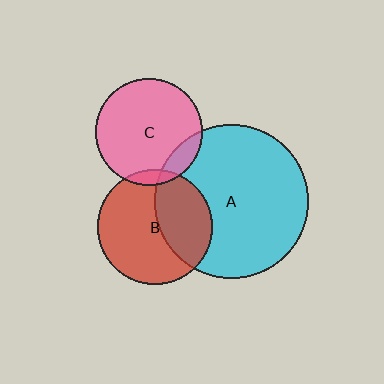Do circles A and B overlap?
Yes.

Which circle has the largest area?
Circle A (cyan).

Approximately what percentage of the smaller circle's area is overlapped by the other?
Approximately 40%.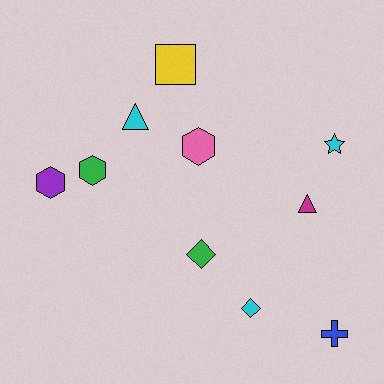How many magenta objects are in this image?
There is 1 magenta object.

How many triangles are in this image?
There are 2 triangles.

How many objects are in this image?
There are 10 objects.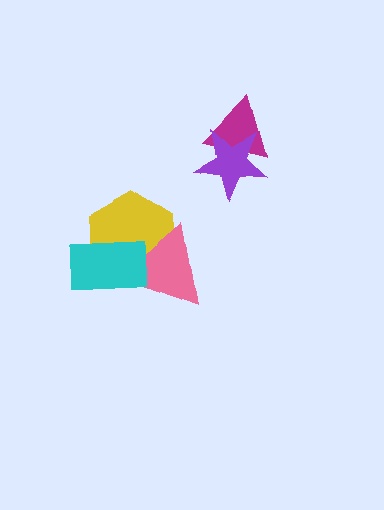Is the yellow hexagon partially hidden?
Yes, it is partially covered by another shape.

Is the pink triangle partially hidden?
Yes, it is partially covered by another shape.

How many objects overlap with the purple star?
1 object overlaps with the purple star.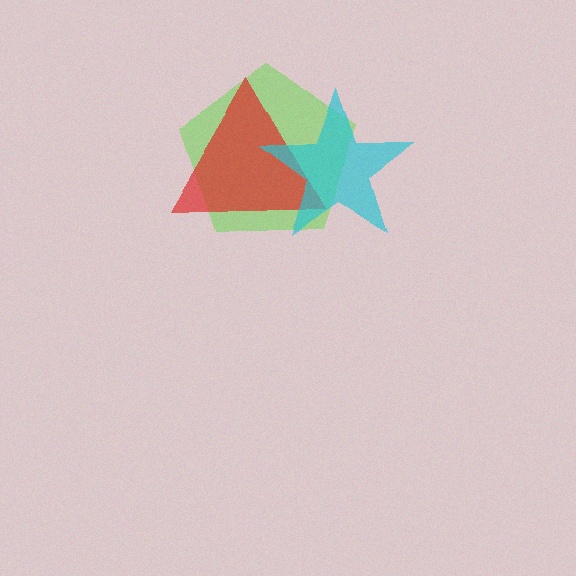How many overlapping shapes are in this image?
There are 3 overlapping shapes in the image.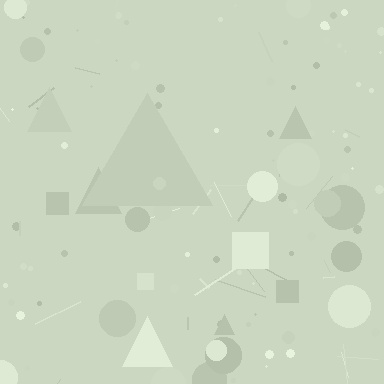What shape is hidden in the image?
A triangle is hidden in the image.